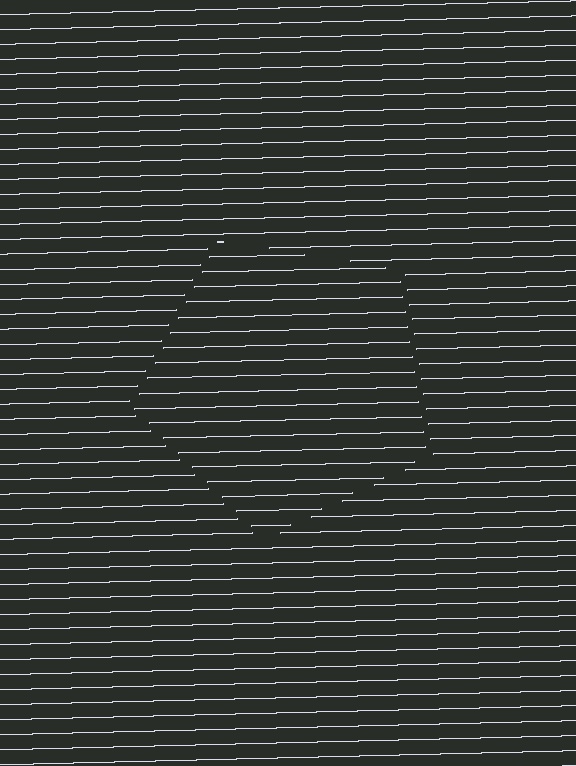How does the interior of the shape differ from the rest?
The interior of the shape contains the same grating, shifted by half a period — the contour is defined by the phase discontinuity where line-ends from the inner and outer gratings abut.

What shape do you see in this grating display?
An illusory pentagon. The interior of the shape contains the same grating, shifted by half a period — the contour is defined by the phase discontinuity where line-ends from the inner and outer gratings abut.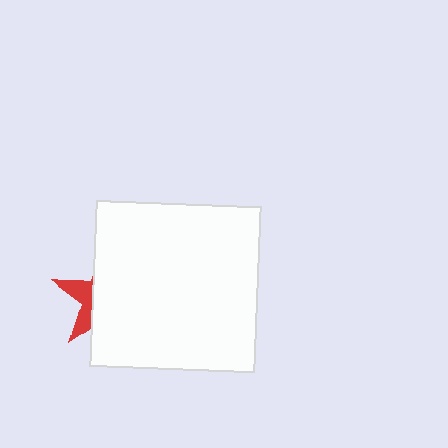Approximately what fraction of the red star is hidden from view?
Roughly 69% of the red star is hidden behind the white square.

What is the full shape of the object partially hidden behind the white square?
The partially hidden object is a red star.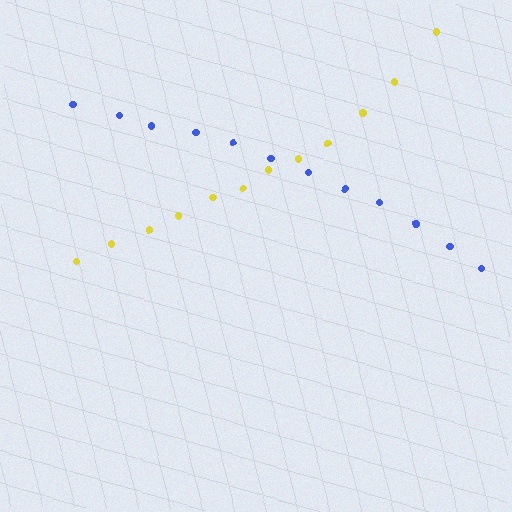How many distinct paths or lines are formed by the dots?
There are 2 distinct paths.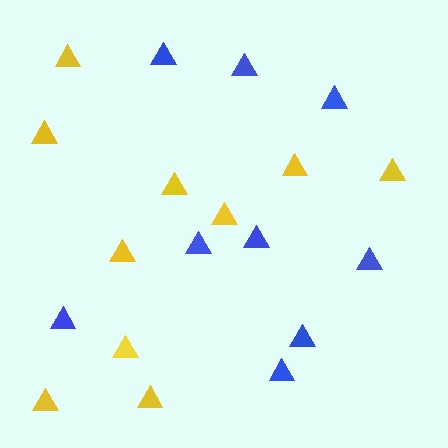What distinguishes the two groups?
There are 2 groups: one group of blue triangles (9) and one group of yellow triangles (10).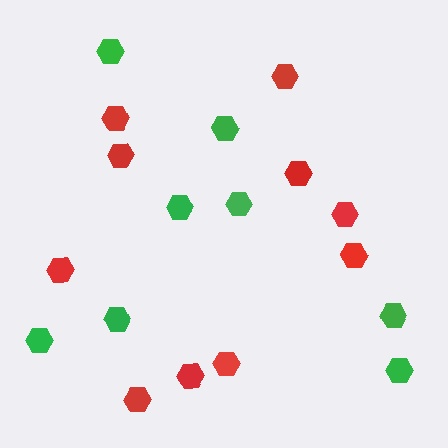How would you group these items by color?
There are 2 groups: one group of green hexagons (8) and one group of red hexagons (10).